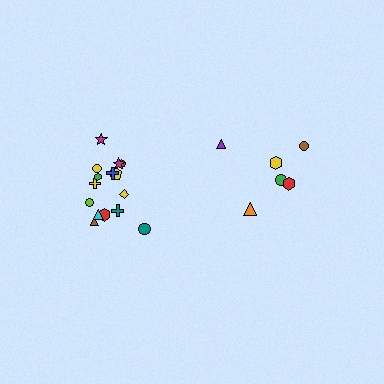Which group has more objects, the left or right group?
The left group.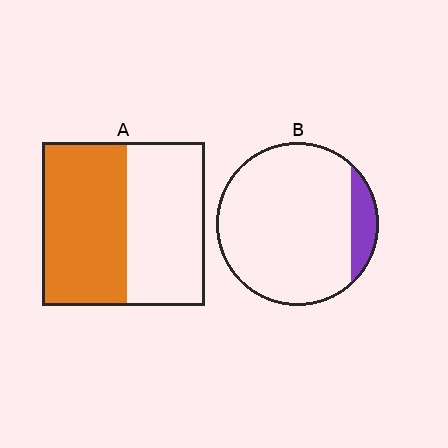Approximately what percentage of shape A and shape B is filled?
A is approximately 50% and B is approximately 10%.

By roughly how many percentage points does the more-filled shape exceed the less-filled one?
By roughly 40 percentage points (A over B).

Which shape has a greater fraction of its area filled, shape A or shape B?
Shape A.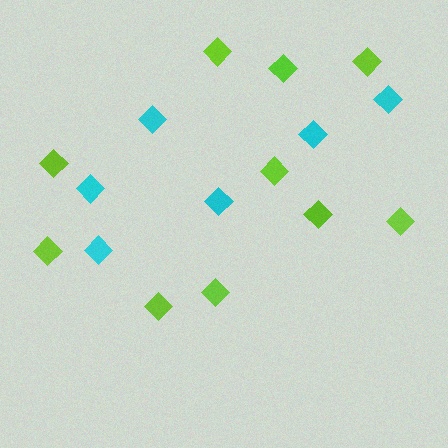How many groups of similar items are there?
There are 2 groups: one group of cyan diamonds (6) and one group of lime diamonds (10).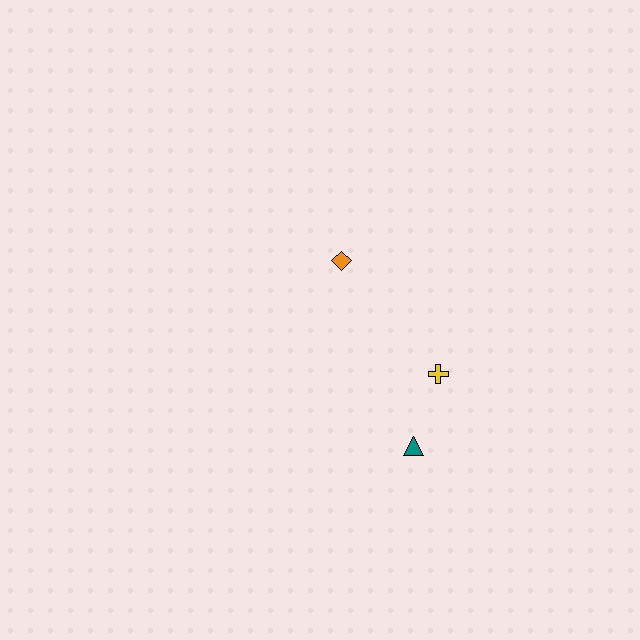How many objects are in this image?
There are 3 objects.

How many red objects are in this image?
There are no red objects.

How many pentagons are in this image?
There are no pentagons.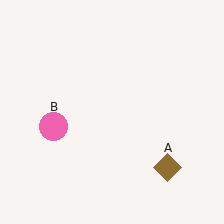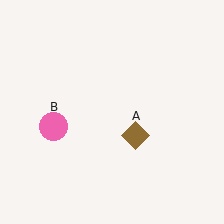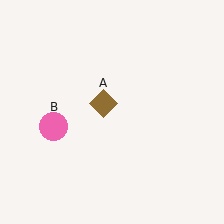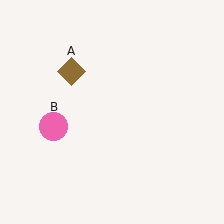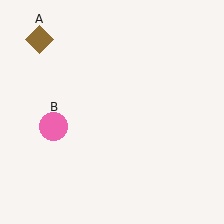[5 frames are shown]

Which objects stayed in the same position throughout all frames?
Pink circle (object B) remained stationary.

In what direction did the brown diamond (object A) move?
The brown diamond (object A) moved up and to the left.